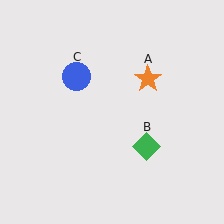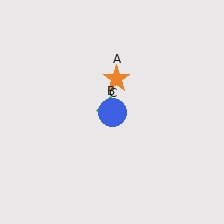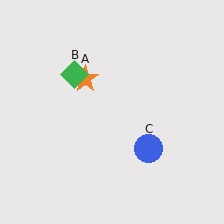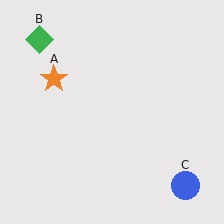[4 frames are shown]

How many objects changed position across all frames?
3 objects changed position: orange star (object A), green diamond (object B), blue circle (object C).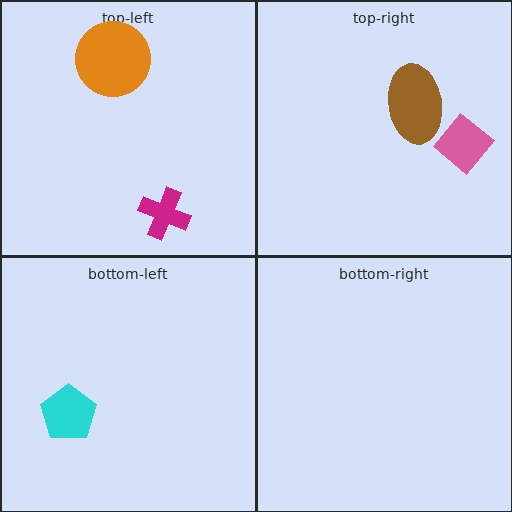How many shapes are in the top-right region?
2.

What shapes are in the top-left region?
The orange circle, the magenta cross.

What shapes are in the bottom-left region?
The cyan pentagon.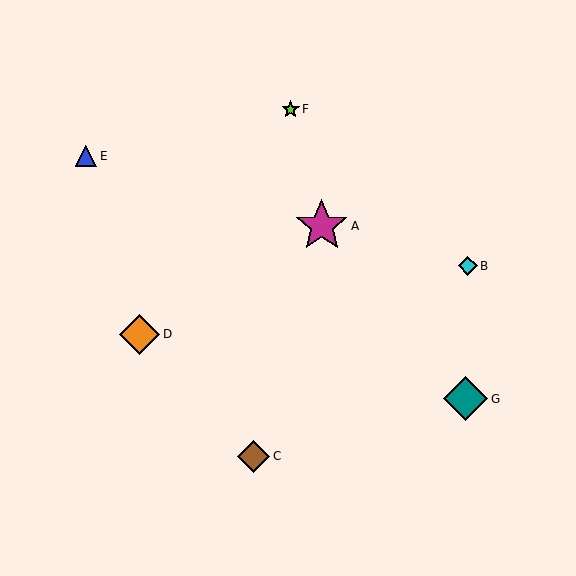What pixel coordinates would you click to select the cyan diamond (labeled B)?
Click at (468, 266) to select the cyan diamond B.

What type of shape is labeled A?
Shape A is a magenta star.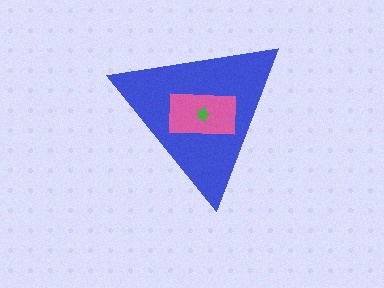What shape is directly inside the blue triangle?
The pink rectangle.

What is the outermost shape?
The blue triangle.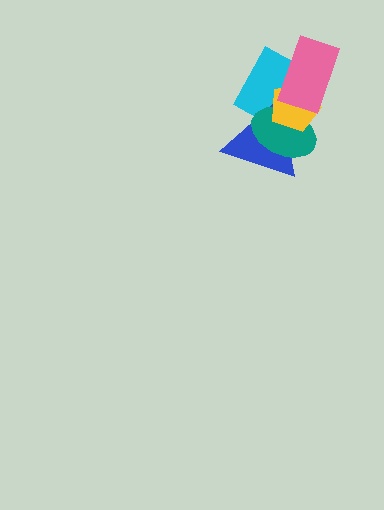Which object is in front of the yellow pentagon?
The pink rectangle is in front of the yellow pentagon.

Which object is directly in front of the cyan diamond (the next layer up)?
The blue triangle is directly in front of the cyan diamond.